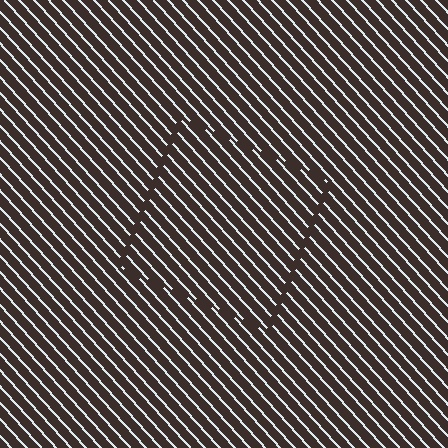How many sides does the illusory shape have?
4 sides — the line-ends trace a square.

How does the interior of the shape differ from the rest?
The interior of the shape contains the same grating, shifted by half a period — the contour is defined by the phase discontinuity where line-ends from the inner and outer gratings abut.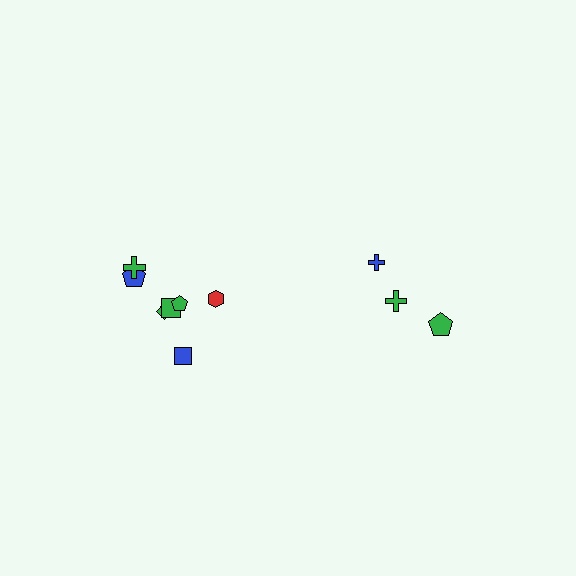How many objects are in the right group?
There are 3 objects.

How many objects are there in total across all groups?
There are 10 objects.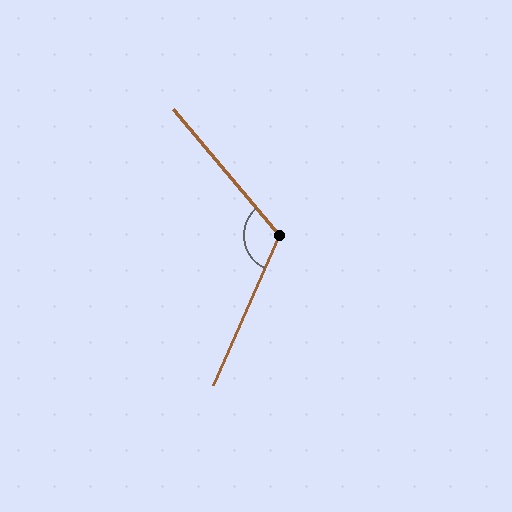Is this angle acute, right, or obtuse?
It is obtuse.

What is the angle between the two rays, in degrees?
Approximately 116 degrees.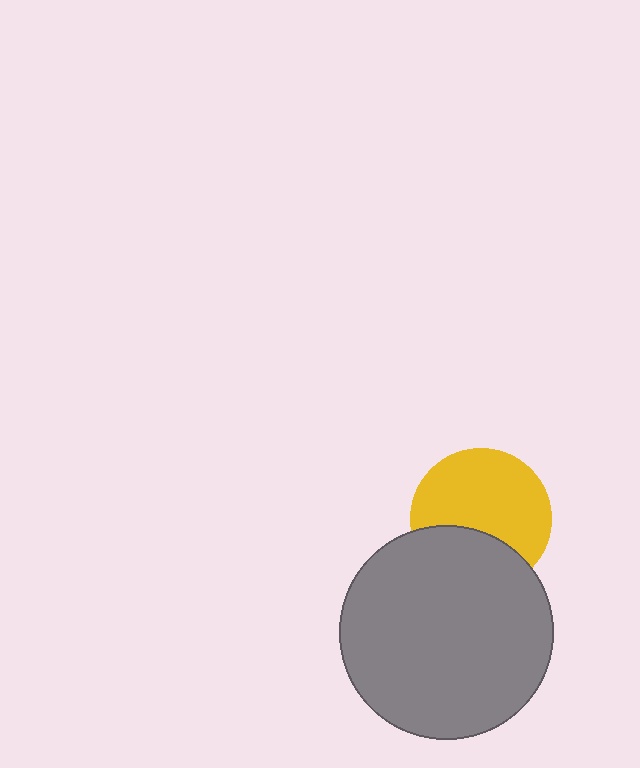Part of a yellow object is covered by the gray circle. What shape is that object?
It is a circle.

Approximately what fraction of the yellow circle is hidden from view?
Roughly 34% of the yellow circle is hidden behind the gray circle.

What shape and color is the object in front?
The object in front is a gray circle.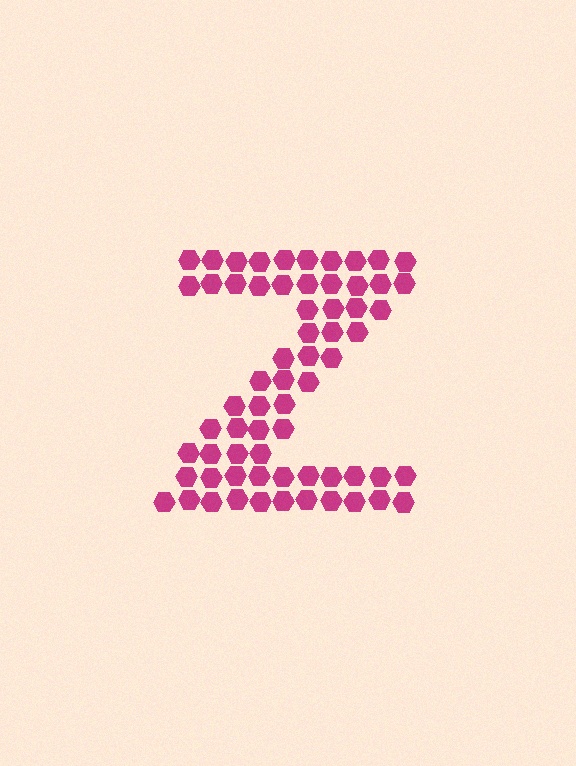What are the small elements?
The small elements are hexagons.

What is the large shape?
The large shape is the letter Z.